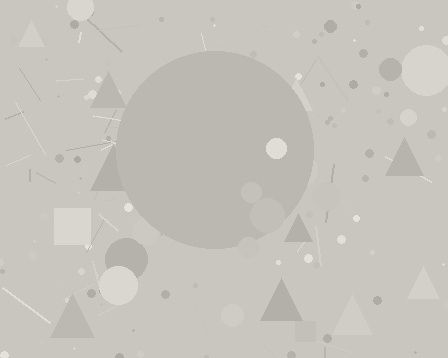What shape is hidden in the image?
A circle is hidden in the image.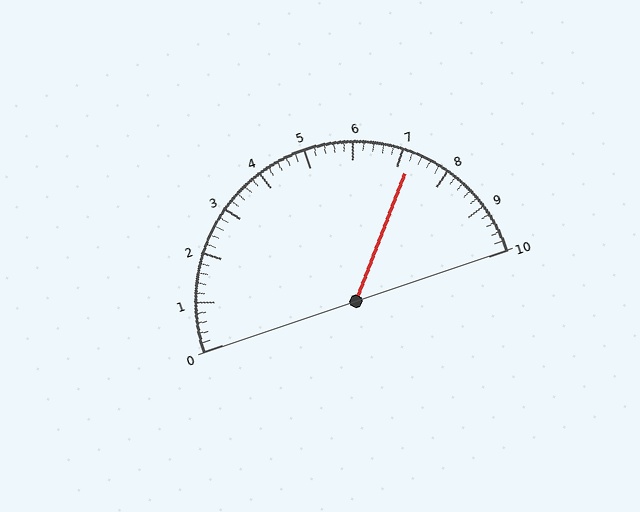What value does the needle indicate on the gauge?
The needle indicates approximately 7.2.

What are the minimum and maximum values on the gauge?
The gauge ranges from 0 to 10.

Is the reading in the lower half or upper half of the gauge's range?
The reading is in the upper half of the range (0 to 10).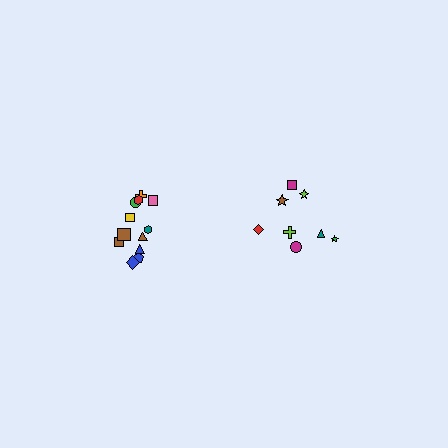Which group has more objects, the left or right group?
The left group.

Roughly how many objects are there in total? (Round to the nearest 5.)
Roughly 20 objects in total.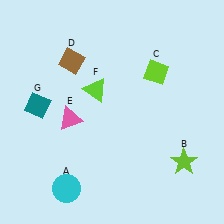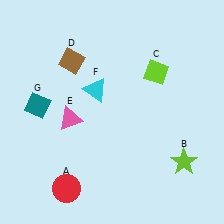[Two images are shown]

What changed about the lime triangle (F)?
In Image 1, F is lime. In Image 2, it changed to cyan.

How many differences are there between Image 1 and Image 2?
There are 2 differences between the two images.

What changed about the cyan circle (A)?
In Image 1, A is cyan. In Image 2, it changed to red.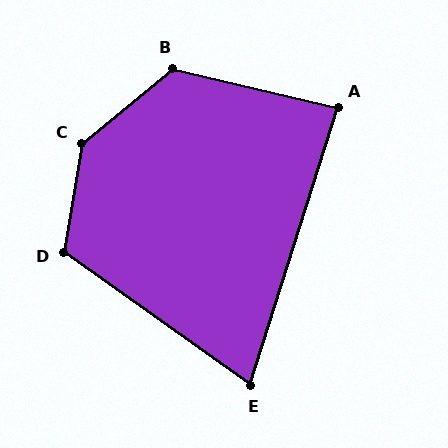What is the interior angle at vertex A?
Approximately 85 degrees (approximately right).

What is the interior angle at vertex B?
Approximately 127 degrees (obtuse).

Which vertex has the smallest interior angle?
E, at approximately 72 degrees.